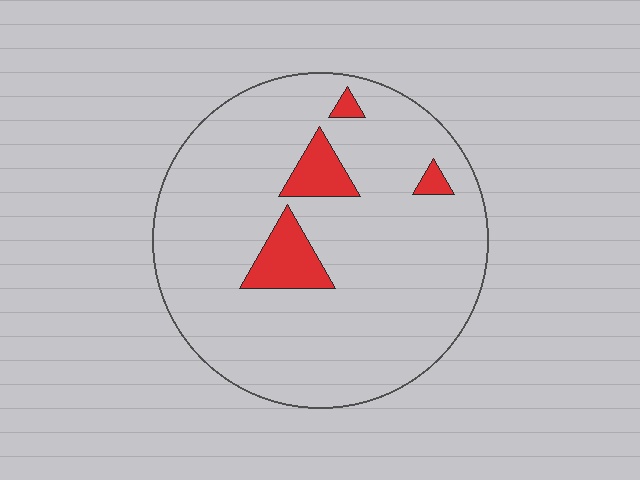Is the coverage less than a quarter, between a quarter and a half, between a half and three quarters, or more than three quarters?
Less than a quarter.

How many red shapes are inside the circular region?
4.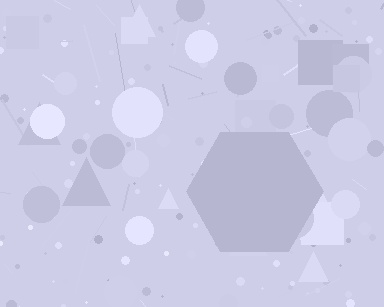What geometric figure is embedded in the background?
A hexagon is embedded in the background.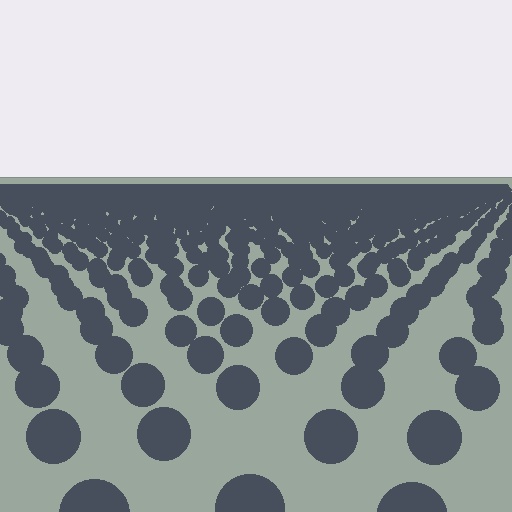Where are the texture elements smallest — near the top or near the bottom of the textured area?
Near the top.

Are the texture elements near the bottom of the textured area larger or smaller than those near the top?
Larger. Near the bottom, elements are closer to the viewer and appear at a bigger on-screen size.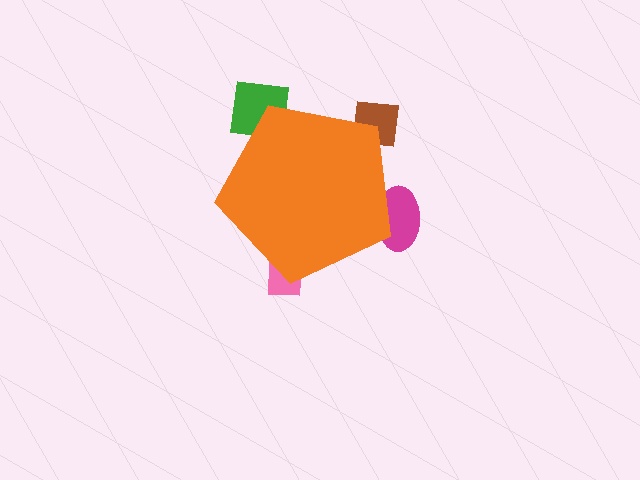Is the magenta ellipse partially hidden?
Yes, the magenta ellipse is partially hidden behind the orange pentagon.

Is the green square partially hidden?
Yes, the green square is partially hidden behind the orange pentagon.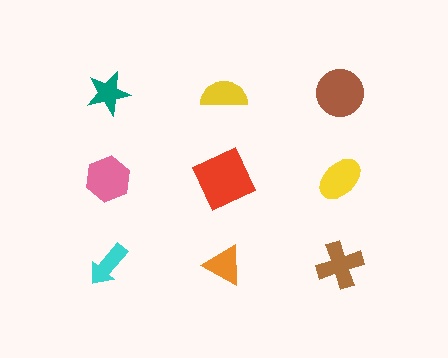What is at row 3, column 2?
An orange triangle.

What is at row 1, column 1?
A teal star.